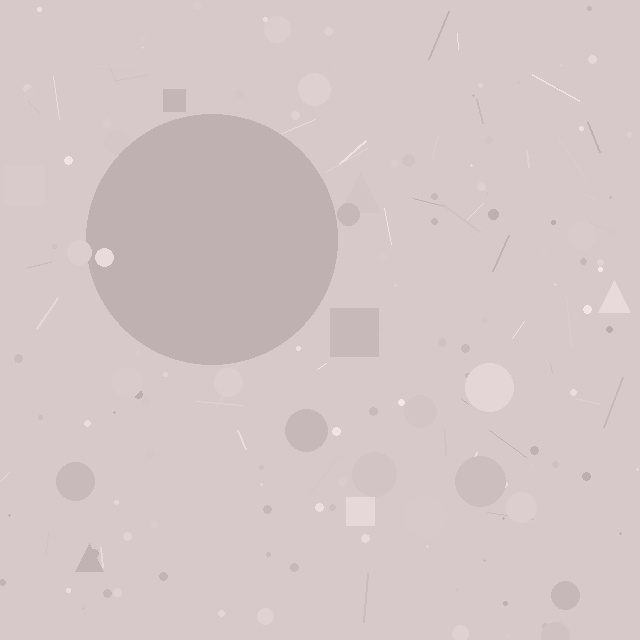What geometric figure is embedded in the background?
A circle is embedded in the background.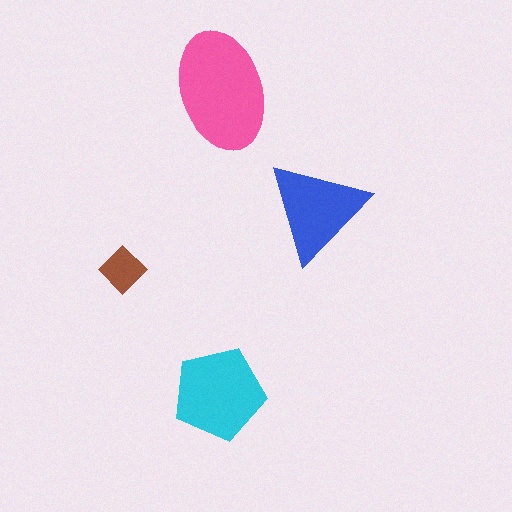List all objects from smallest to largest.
The brown diamond, the blue triangle, the cyan pentagon, the pink ellipse.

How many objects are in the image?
There are 4 objects in the image.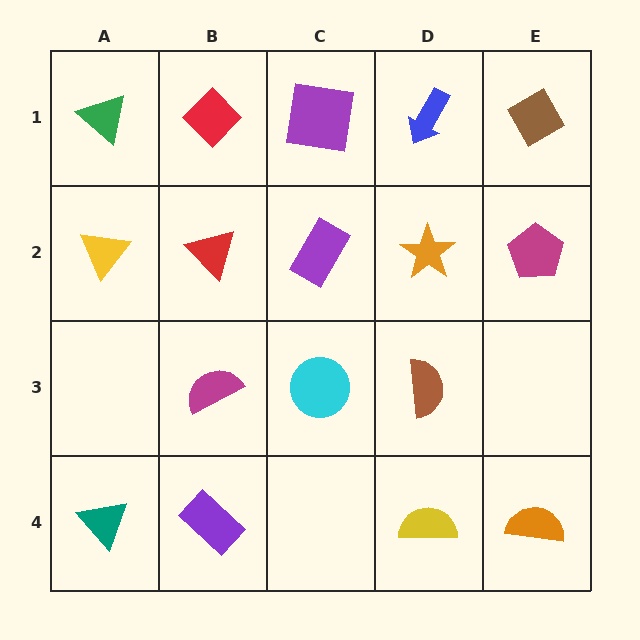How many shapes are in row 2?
5 shapes.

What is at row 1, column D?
A blue arrow.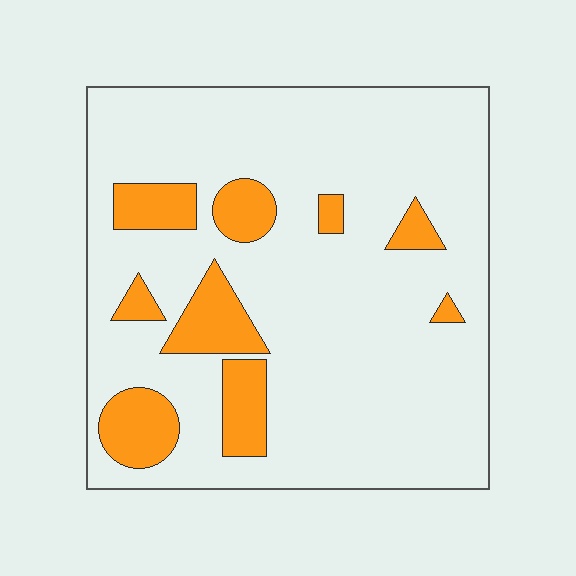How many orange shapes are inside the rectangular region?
9.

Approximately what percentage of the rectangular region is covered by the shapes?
Approximately 15%.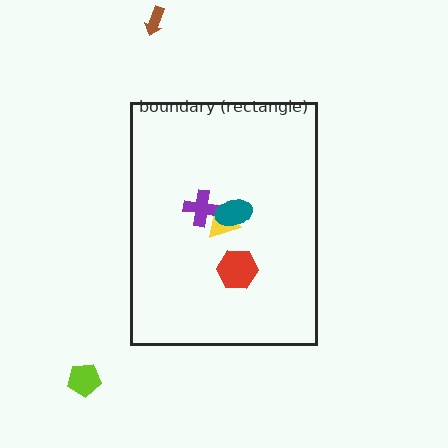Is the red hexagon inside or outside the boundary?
Inside.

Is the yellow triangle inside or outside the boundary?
Inside.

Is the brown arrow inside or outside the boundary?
Outside.